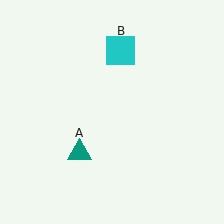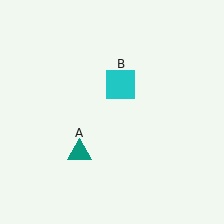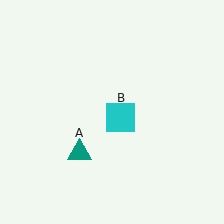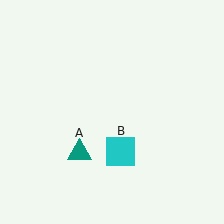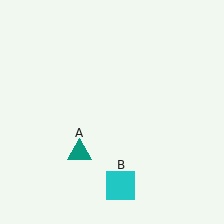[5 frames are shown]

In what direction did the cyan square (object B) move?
The cyan square (object B) moved down.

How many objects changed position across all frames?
1 object changed position: cyan square (object B).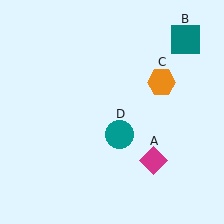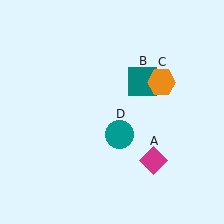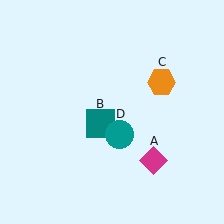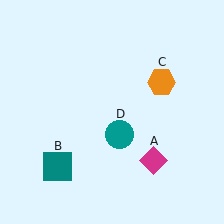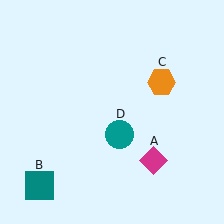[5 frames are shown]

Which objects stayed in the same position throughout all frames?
Magenta diamond (object A) and orange hexagon (object C) and teal circle (object D) remained stationary.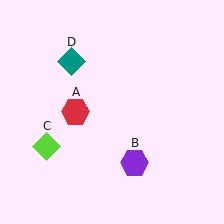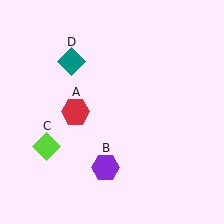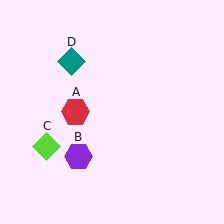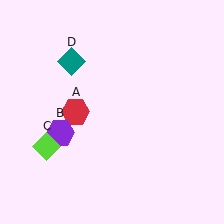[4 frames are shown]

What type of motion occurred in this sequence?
The purple hexagon (object B) rotated clockwise around the center of the scene.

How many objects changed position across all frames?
1 object changed position: purple hexagon (object B).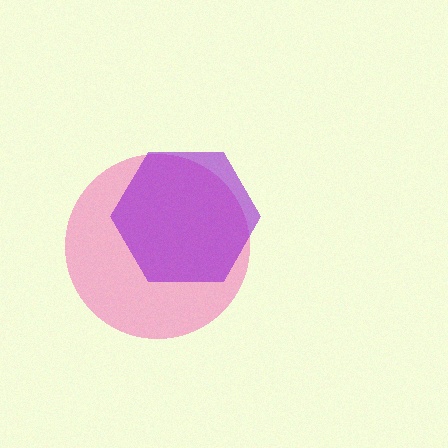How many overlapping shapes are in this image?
There are 2 overlapping shapes in the image.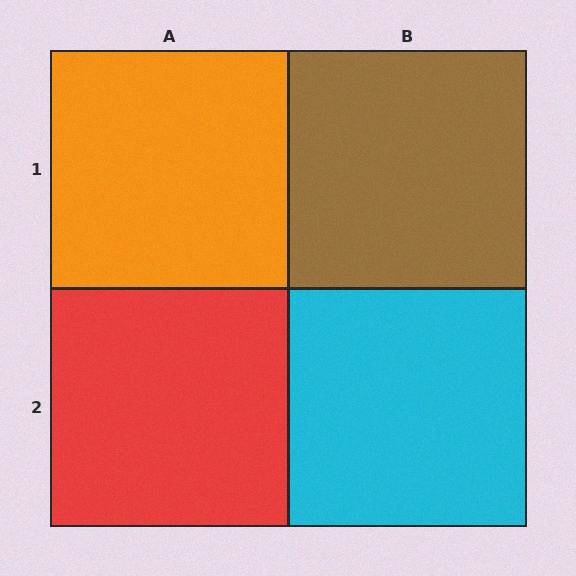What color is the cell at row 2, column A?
Red.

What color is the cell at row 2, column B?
Cyan.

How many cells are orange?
1 cell is orange.